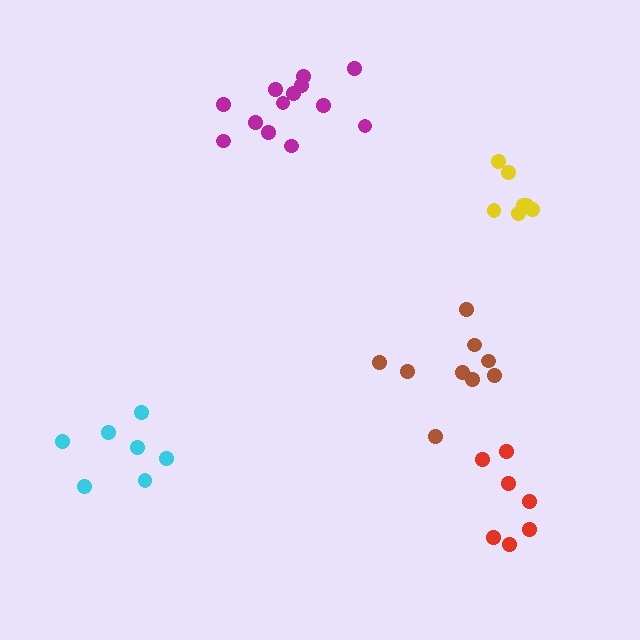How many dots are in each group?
Group 1: 7 dots, Group 2: 13 dots, Group 3: 9 dots, Group 4: 7 dots, Group 5: 7 dots (43 total).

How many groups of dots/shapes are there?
There are 5 groups.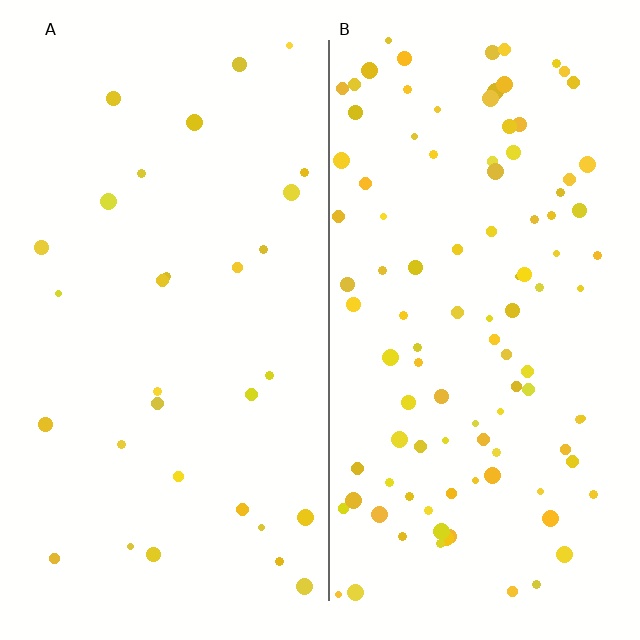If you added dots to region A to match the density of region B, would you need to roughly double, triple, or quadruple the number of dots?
Approximately triple.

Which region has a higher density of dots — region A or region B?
B (the right).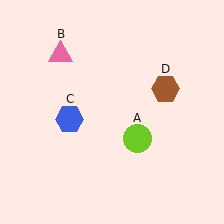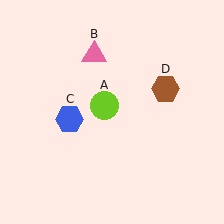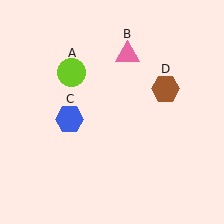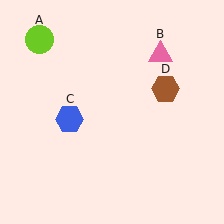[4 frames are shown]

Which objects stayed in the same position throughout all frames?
Blue hexagon (object C) and brown hexagon (object D) remained stationary.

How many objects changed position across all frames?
2 objects changed position: lime circle (object A), pink triangle (object B).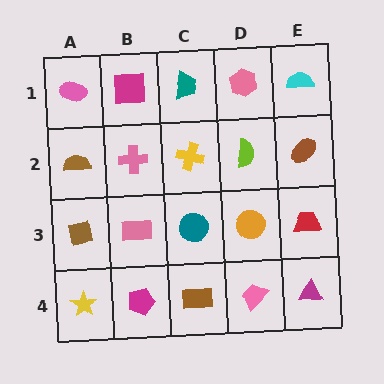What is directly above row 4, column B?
A pink rectangle.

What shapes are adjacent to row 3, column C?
A yellow cross (row 2, column C), a brown rectangle (row 4, column C), a pink rectangle (row 3, column B), an orange circle (row 3, column D).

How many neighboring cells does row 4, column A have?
2.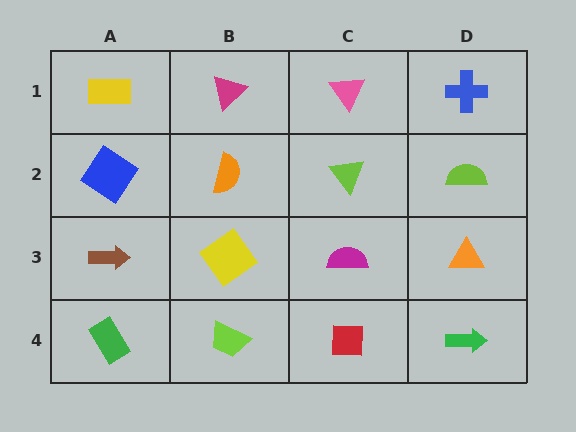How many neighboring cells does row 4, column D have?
2.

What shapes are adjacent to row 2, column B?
A magenta triangle (row 1, column B), a yellow diamond (row 3, column B), a blue diamond (row 2, column A), a lime triangle (row 2, column C).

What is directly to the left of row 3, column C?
A yellow diamond.